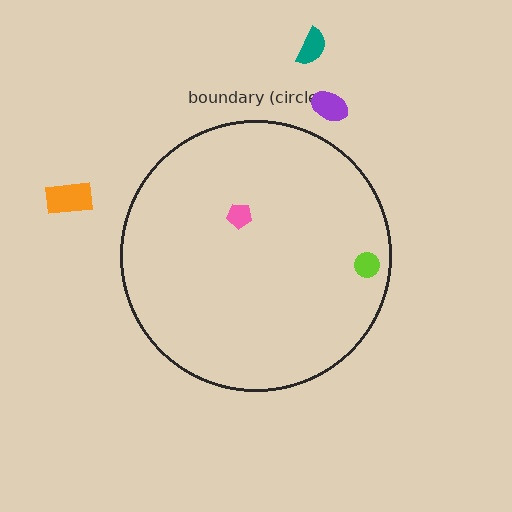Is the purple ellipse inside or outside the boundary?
Outside.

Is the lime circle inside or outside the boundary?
Inside.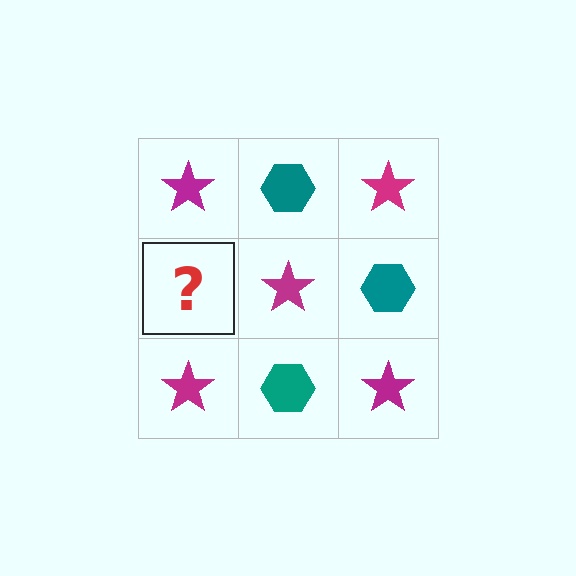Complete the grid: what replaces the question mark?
The question mark should be replaced with a teal hexagon.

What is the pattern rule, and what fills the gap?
The rule is that it alternates magenta star and teal hexagon in a checkerboard pattern. The gap should be filled with a teal hexagon.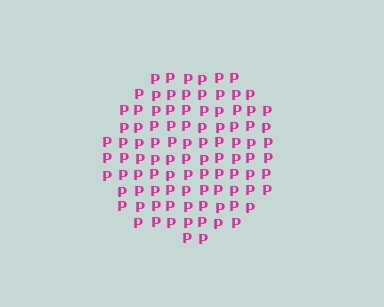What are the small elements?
The small elements are letter P's.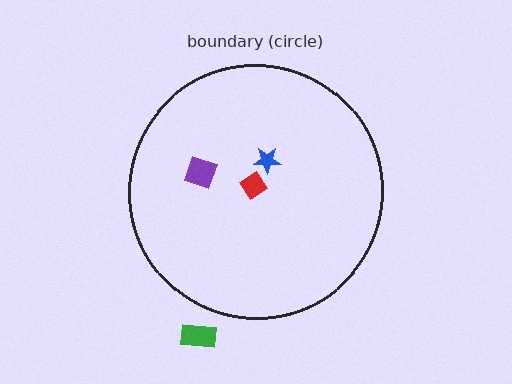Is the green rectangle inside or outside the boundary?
Outside.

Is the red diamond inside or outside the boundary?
Inside.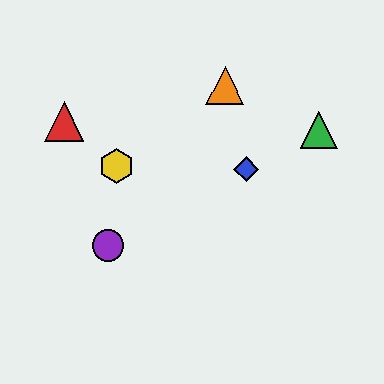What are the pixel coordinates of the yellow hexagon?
The yellow hexagon is at (117, 166).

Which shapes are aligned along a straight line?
The blue diamond, the green triangle, the purple circle are aligned along a straight line.